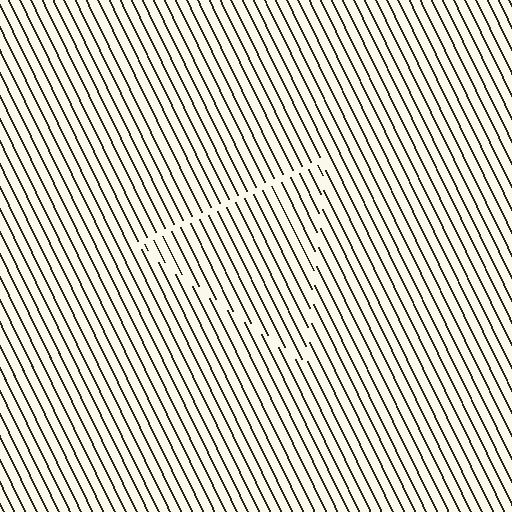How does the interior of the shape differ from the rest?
The interior of the shape contains the same grating, shifted by half a period — the contour is defined by the phase discontinuity where line-ends from the inner and outer gratings abut.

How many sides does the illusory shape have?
3 sides — the line-ends trace a triangle.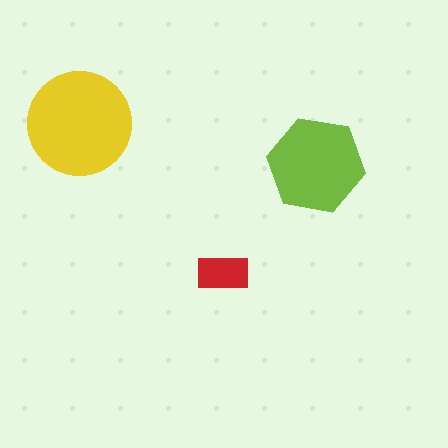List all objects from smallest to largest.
The red rectangle, the lime hexagon, the yellow circle.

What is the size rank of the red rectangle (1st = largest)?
3rd.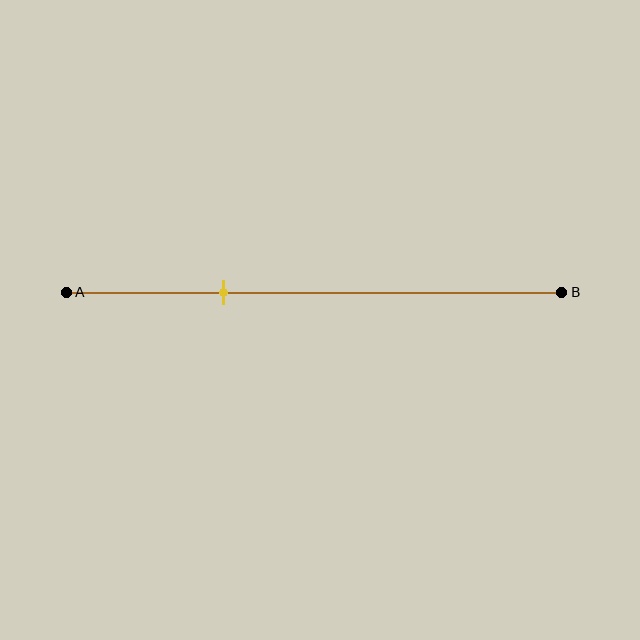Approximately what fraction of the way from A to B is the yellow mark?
The yellow mark is approximately 30% of the way from A to B.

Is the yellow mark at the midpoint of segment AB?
No, the mark is at about 30% from A, not at the 50% midpoint.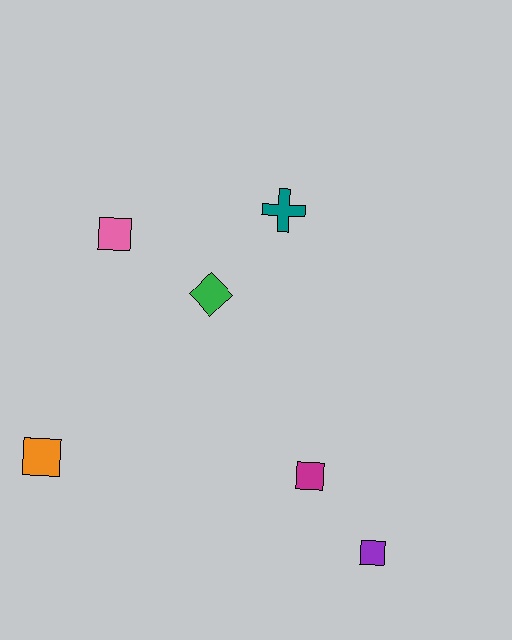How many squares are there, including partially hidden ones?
There are 4 squares.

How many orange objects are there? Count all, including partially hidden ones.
There is 1 orange object.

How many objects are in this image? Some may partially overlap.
There are 6 objects.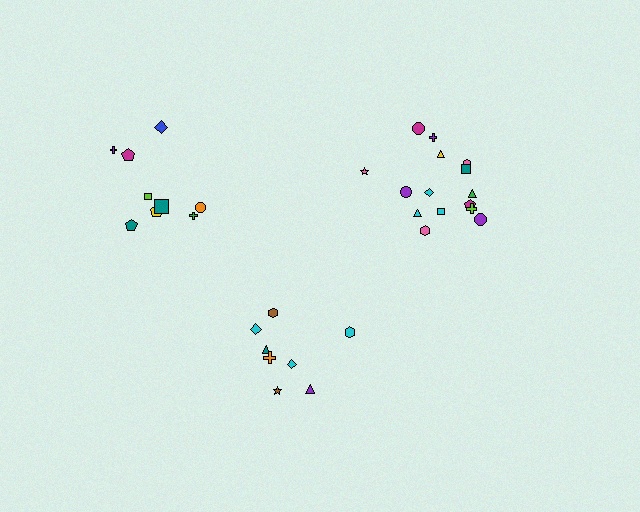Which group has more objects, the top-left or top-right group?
The top-right group.